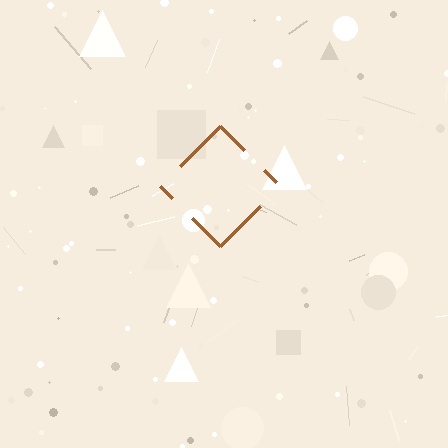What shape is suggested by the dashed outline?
The dashed outline suggests a diamond.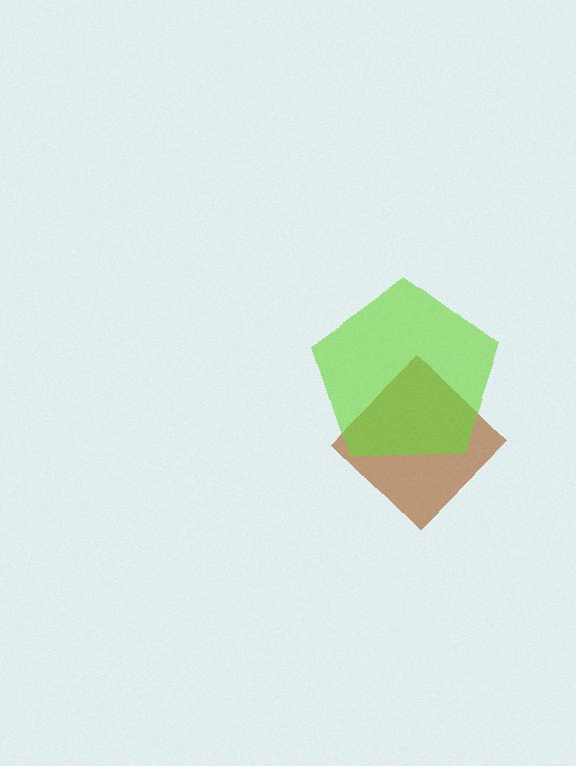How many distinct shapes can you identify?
There are 2 distinct shapes: a brown diamond, a lime pentagon.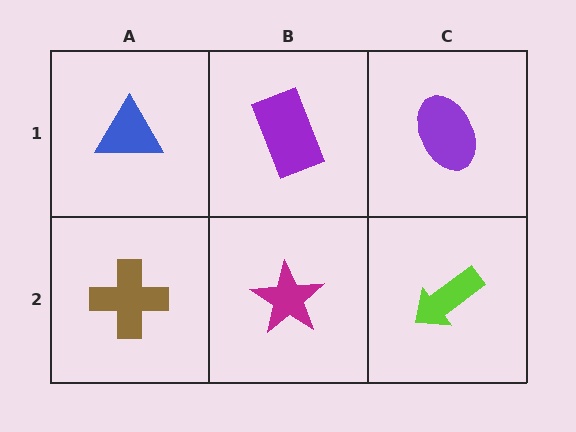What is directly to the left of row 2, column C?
A magenta star.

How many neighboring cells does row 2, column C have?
2.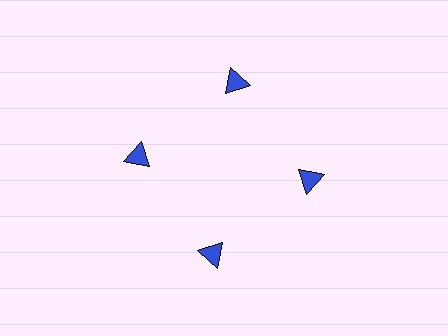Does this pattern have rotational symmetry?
Yes, this pattern has 4-fold rotational symmetry. It looks the same after rotating 90 degrees around the center.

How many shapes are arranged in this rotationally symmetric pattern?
There are 4 shapes, arranged in 4 groups of 1.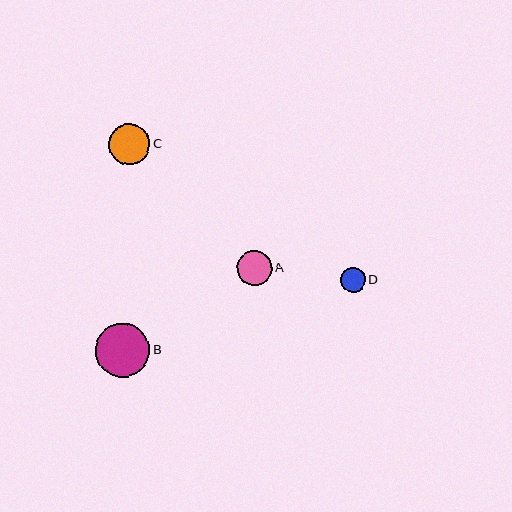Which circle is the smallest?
Circle D is the smallest with a size of approximately 25 pixels.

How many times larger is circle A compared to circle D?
Circle A is approximately 1.4 times the size of circle D.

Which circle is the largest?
Circle B is the largest with a size of approximately 54 pixels.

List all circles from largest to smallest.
From largest to smallest: B, C, A, D.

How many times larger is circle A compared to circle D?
Circle A is approximately 1.4 times the size of circle D.